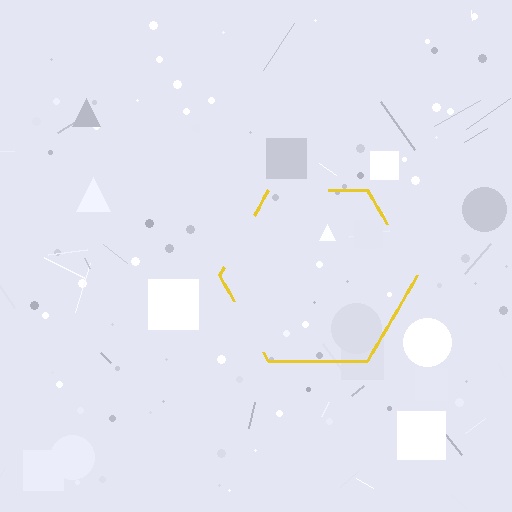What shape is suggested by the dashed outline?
The dashed outline suggests a hexagon.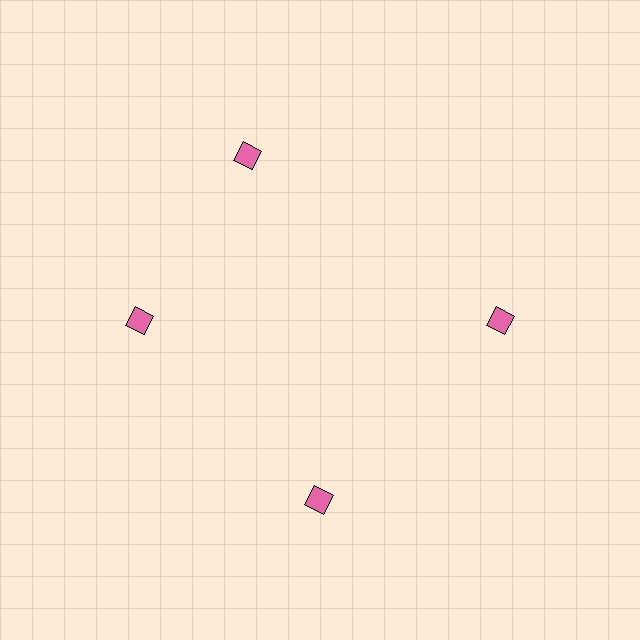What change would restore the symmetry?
The symmetry would be restored by rotating it back into even spacing with its neighbors so that all 4 diamonds sit at equal angles and equal distance from the center.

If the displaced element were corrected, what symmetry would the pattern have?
It would have 4-fold rotational symmetry — the pattern would map onto itself every 90 degrees.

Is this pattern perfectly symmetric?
No. The 4 pink diamonds are arranged in a ring, but one element near the 12 o'clock position is rotated out of alignment along the ring, breaking the 4-fold rotational symmetry.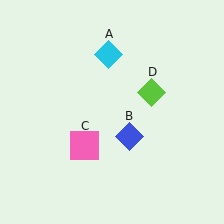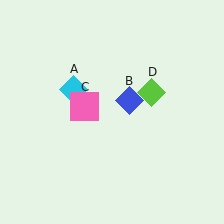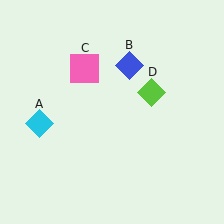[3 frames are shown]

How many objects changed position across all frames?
3 objects changed position: cyan diamond (object A), blue diamond (object B), pink square (object C).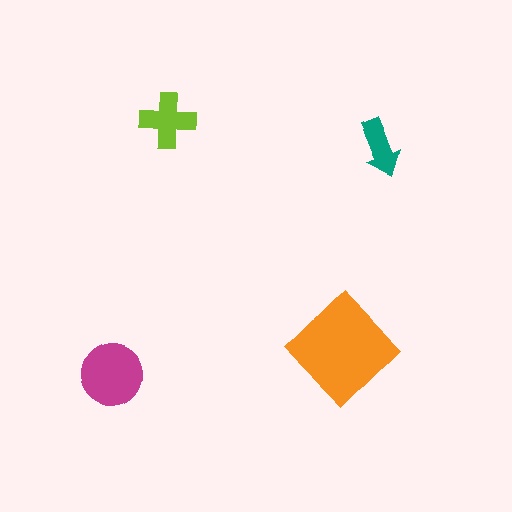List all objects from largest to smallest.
The orange diamond, the magenta circle, the lime cross, the teal arrow.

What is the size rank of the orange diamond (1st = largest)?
1st.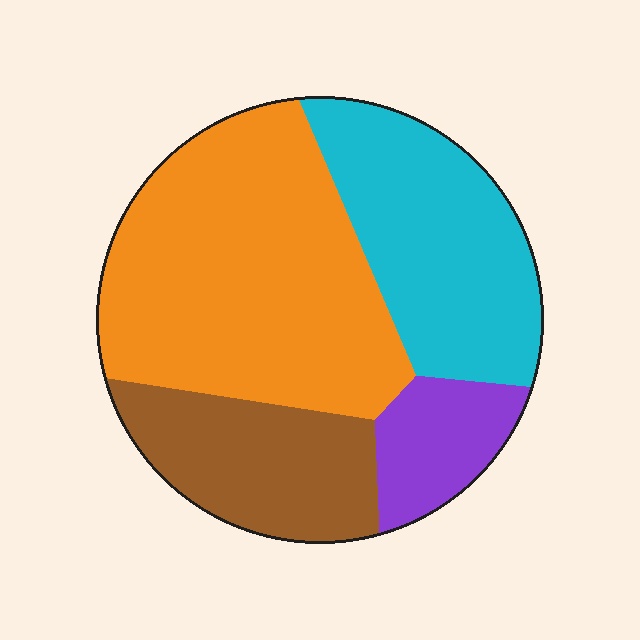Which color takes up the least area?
Purple, at roughly 10%.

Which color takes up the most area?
Orange, at roughly 45%.